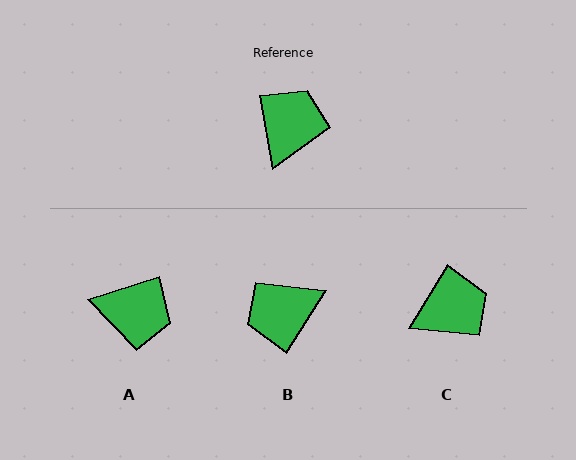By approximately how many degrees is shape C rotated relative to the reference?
Approximately 41 degrees clockwise.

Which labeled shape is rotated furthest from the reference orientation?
B, about 138 degrees away.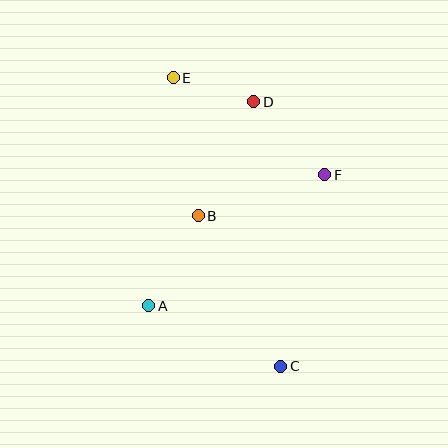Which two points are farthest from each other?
Points C and E are farthest from each other.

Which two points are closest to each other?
Points D and E are closest to each other.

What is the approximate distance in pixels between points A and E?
The distance between A and E is approximately 229 pixels.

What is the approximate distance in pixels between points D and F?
The distance between D and F is approximately 102 pixels.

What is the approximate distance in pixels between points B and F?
The distance between B and F is approximately 133 pixels.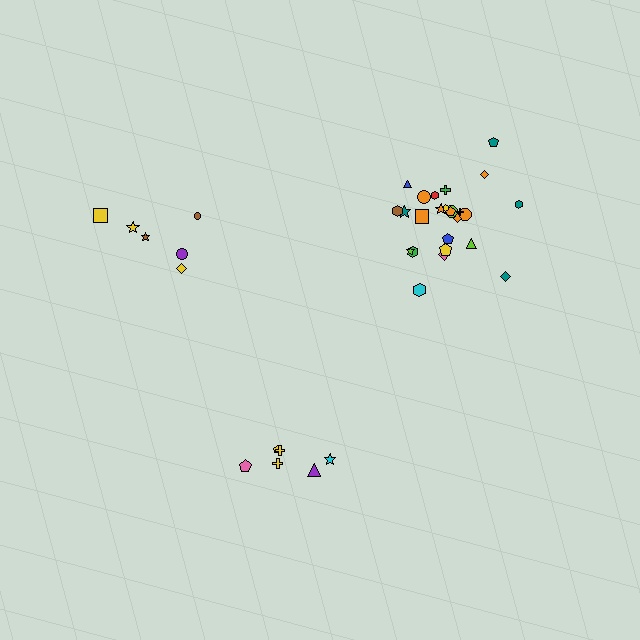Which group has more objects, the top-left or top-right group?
The top-right group.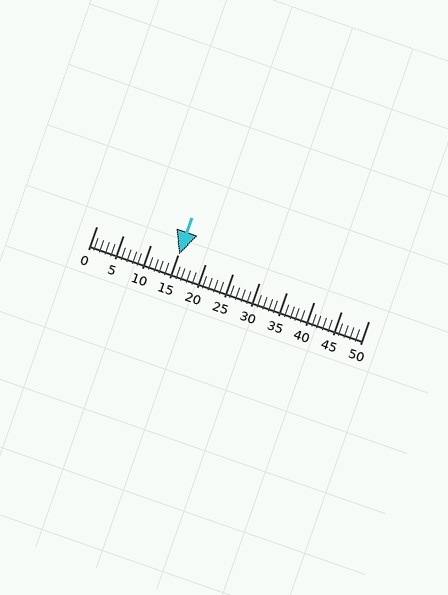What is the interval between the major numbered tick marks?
The major tick marks are spaced 5 units apart.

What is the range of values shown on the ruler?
The ruler shows values from 0 to 50.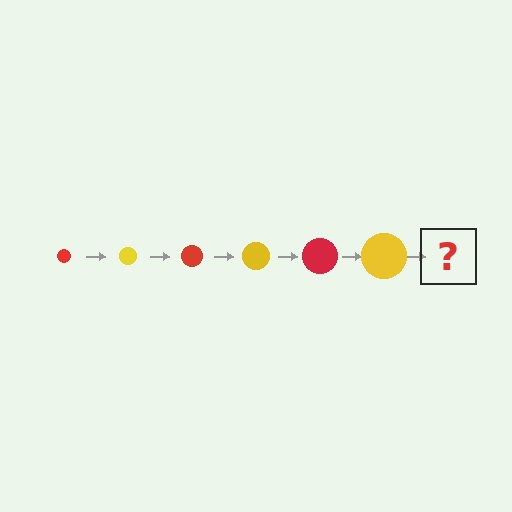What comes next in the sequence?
The next element should be a red circle, larger than the previous one.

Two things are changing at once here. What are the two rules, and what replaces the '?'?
The two rules are that the circle grows larger each step and the color cycles through red and yellow. The '?' should be a red circle, larger than the previous one.